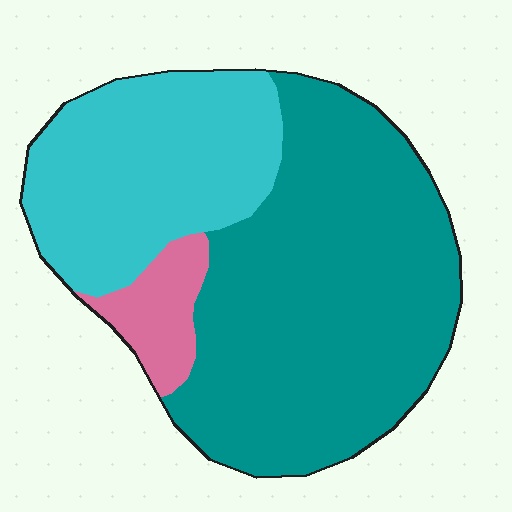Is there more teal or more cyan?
Teal.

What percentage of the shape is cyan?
Cyan covers 32% of the shape.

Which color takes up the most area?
Teal, at roughly 60%.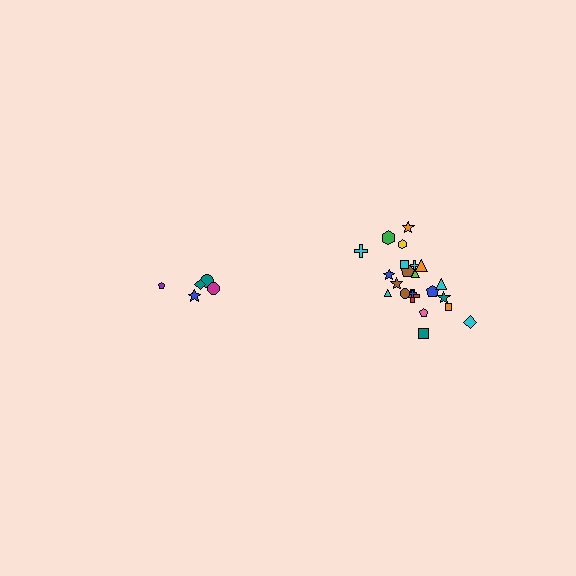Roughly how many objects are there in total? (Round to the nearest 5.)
Roughly 25 objects in total.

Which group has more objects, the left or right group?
The right group.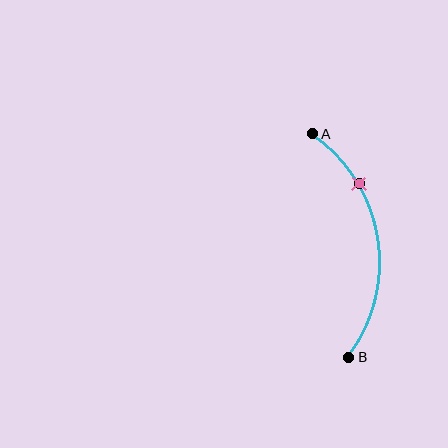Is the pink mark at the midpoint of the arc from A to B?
No. The pink mark lies on the arc but is closer to endpoint A. The arc midpoint would be at the point on the curve equidistant along the arc from both A and B.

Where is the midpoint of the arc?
The arc midpoint is the point on the curve farthest from the straight line joining A and B. It sits to the right of that line.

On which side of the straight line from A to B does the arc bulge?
The arc bulges to the right of the straight line connecting A and B.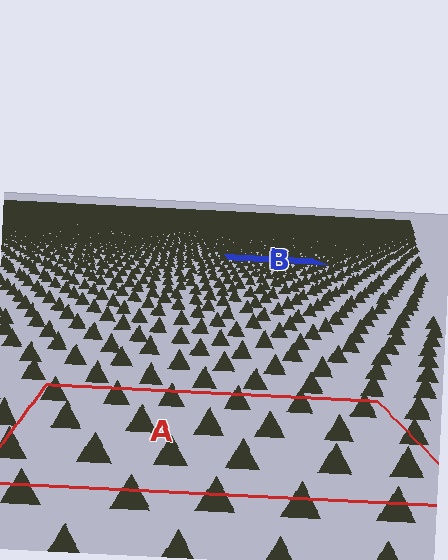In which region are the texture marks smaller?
The texture marks are smaller in region B, because it is farther away.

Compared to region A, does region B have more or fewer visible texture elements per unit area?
Region B has more texture elements per unit area — they are packed more densely because it is farther away.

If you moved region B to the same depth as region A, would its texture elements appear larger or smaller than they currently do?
They would appear larger. At a closer depth, the same texture elements are projected at a bigger on-screen size.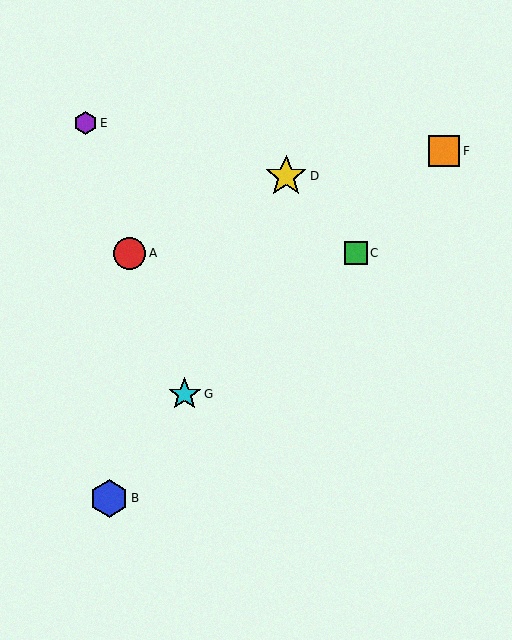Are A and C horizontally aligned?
Yes, both are at y≈253.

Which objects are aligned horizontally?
Objects A, C are aligned horizontally.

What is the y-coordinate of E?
Object E is at y≈123.